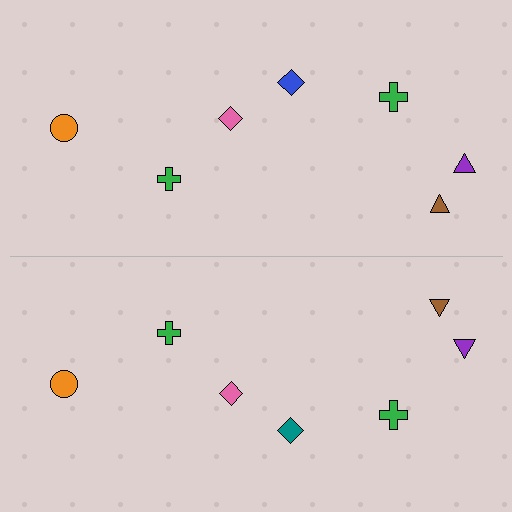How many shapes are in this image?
There are 14 shapes in this image.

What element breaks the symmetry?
The teal diamond on the bottom side breaks the symmetry — its mirror counterpart is blue.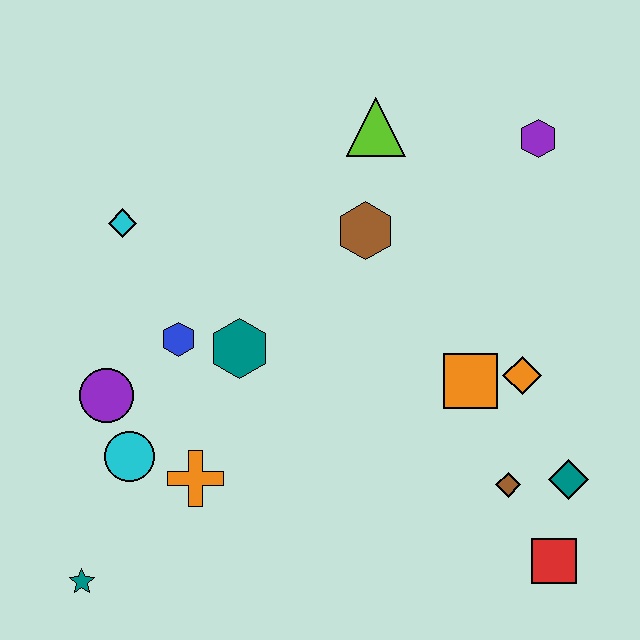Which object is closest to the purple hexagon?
The lime triangle is closest to the purple hexagon.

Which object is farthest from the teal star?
The purple hexagon is farthest from the teal star.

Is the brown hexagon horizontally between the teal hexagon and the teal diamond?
Yes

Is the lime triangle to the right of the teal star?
Yes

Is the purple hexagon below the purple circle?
No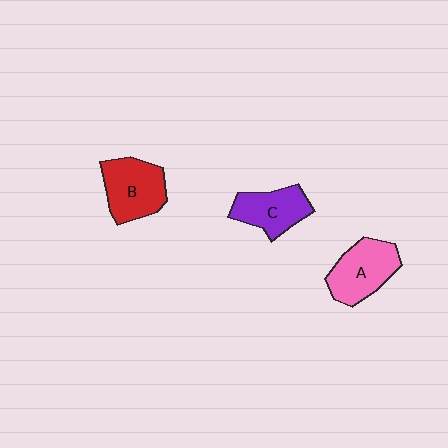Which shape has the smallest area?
Shape C (purple).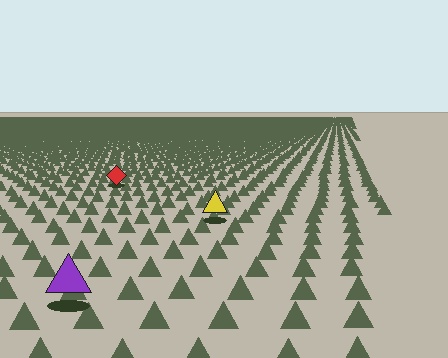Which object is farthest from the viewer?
The red diamond is farthest from the viewer. It appears smaller and the ground texture around it is denser.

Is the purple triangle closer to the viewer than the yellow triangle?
Yes. The purple triangle is closer — you can tell from the texture gradient: the ground texture is coarser near it.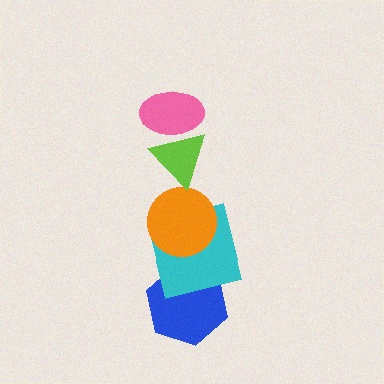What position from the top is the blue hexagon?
The blue hexagon is 5th from the top.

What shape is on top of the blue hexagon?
The cyan square is on top of the blue hexagon.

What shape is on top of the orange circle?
The lime triangle is on top of the orange circle.